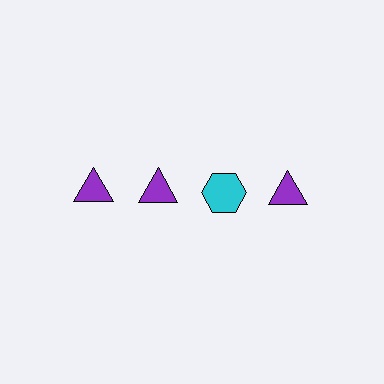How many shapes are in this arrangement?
There are 4 shapes arranged in a grid pattern.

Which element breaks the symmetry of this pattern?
The cyan hexagon in the top row, center column breaks the symmetry. All other shapes are purple triangles.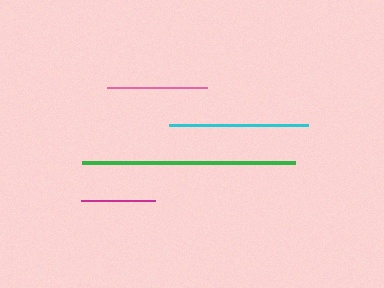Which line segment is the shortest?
The magenta line is the shortest at approximately 74 pixels.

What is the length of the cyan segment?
The cyan segment is approximately 139 pixels long.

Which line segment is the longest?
The green line is the longest at approximately 213 pixels.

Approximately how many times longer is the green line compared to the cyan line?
The green line is approximately 1.5 times the length of the cyan line.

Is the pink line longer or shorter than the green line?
The green line is longer than the pink line.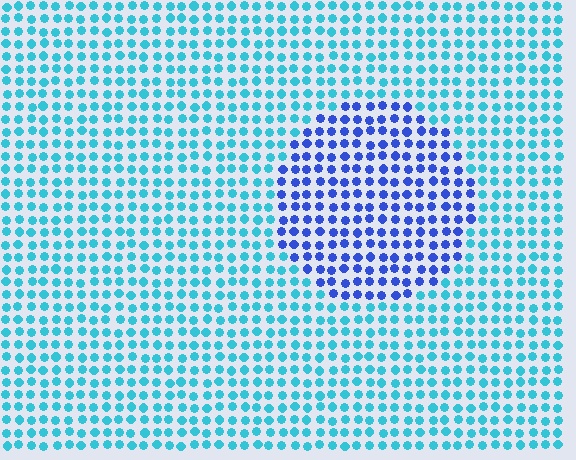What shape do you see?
I see a circle.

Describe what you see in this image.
The image is filled with small cyan elements in a uniform arrangement. A circle-shaped region is visible where the elements are tinted to a slightly different hue, forming a subtle color boundary.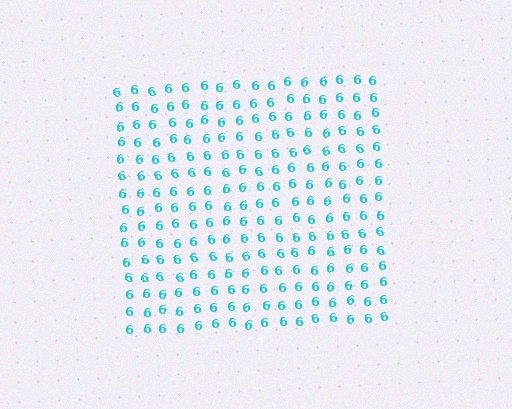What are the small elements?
The small elements are digit 6's.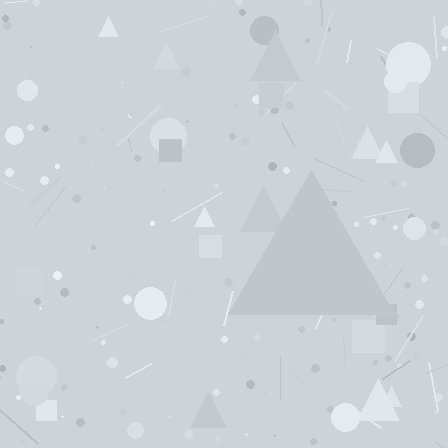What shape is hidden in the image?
A triangle is hidden in the image.